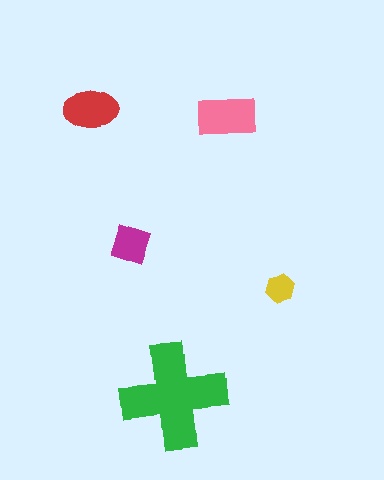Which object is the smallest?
The yellow hexagon.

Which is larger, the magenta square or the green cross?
The green cross.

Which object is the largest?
The green cross.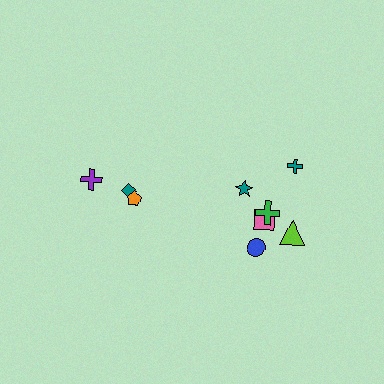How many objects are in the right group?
There are 6 objects.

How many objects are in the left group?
There are 3 objects.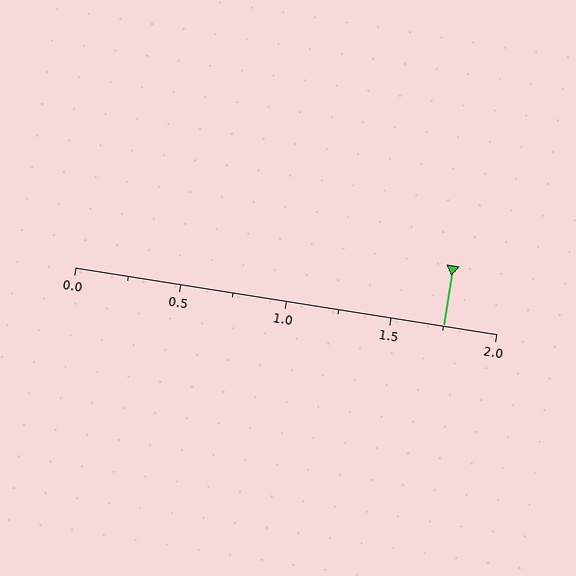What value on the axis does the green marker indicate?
The marker indicates approximately 1.75.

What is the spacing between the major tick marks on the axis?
The major ticks are spaced 0.5 apart.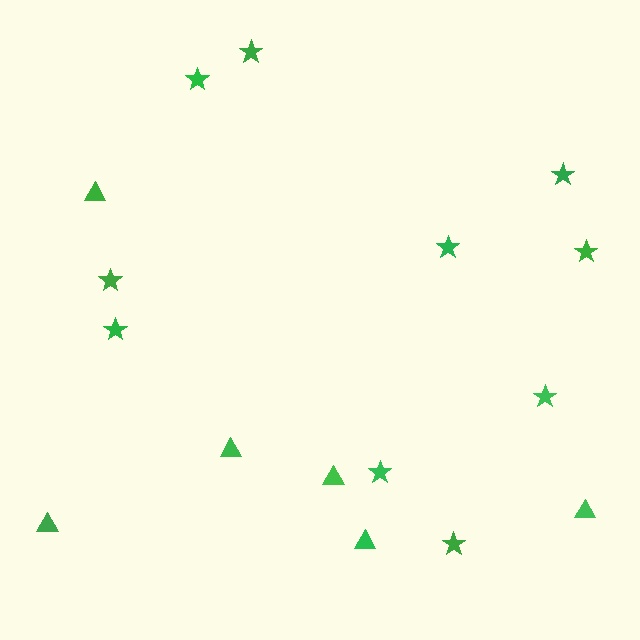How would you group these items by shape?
There are 2 groups: one group of stars (10) and one group of triangles (6).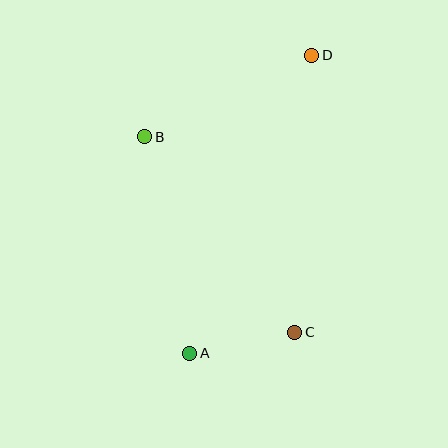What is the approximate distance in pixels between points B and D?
The distance between B and D is approximately 186 pixels.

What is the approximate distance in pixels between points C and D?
The distance between C and D is approximately 278 pixels.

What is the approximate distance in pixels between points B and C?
The distance between B and C is approximately 247 pixels.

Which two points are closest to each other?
Points A and C are closest to each other.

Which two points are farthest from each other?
Points A and D are farthest from each other.